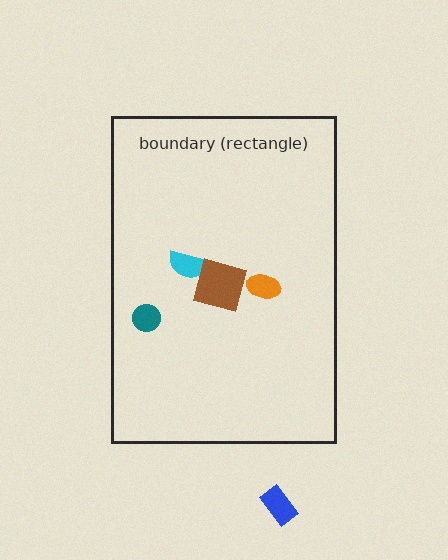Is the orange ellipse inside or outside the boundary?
Inside.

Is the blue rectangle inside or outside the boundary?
Outside.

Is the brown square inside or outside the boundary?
Inside.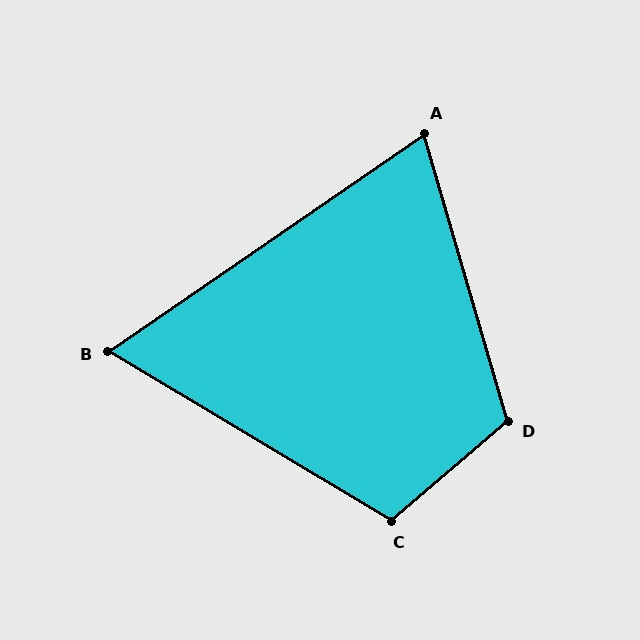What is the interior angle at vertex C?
Approximately 108 degrees (obtuse).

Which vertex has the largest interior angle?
D, at approximately 114 degrees.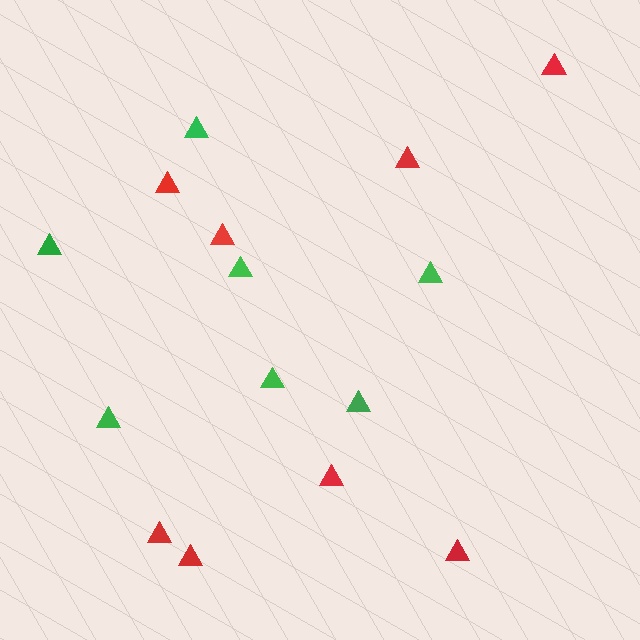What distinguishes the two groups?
There are 2 groups: one group of red triangles (8) and one group of green triangles (7).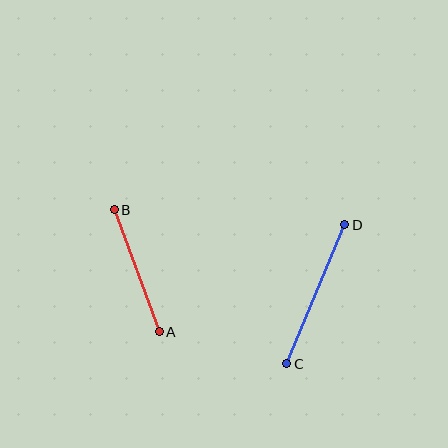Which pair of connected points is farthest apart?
Points C and D are farthest apart.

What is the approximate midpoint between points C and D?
The midpoint is at approximately (316, 294) pixels.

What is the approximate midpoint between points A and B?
The midpoint is at approximately (137, 271) pixels.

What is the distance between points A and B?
The distance is approximately 130 pixels.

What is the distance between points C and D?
The distance is approximately 151 pixels.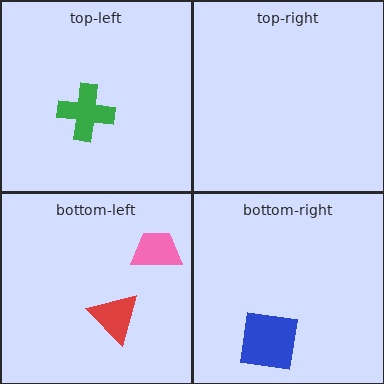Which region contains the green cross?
The top-left region.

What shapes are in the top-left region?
The green cross.